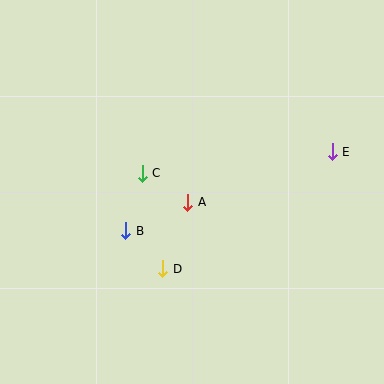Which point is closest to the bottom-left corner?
Point B is closest to the bottom-left corner.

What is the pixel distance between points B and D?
The distance between B and D is 53 pixels.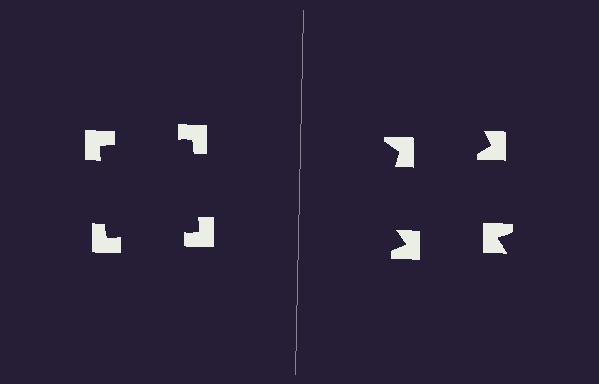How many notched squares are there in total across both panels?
8 — 4 on each side.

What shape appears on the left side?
An illusory square.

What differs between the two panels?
The notched squares are positioned identically on both sides; only the wedge orientations differ. On the left they align to a square; on the right they are misaligned.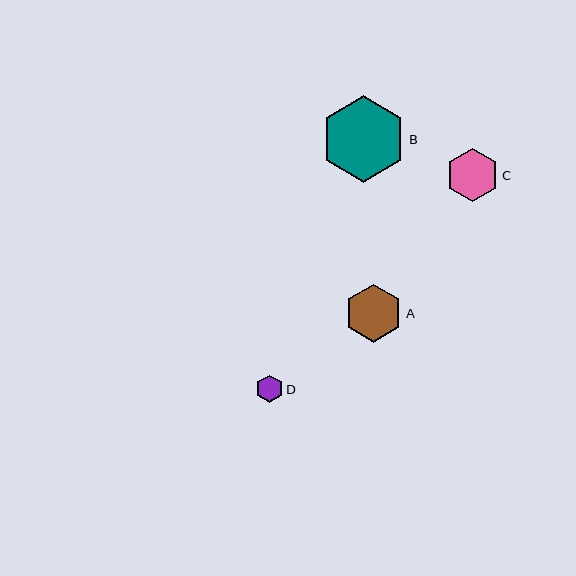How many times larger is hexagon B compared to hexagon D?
Hexagon B is approximately 3.2 times the size of hexagon D.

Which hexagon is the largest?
Hexagon B is the largest with a size of approximately 86 pixels.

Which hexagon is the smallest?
Hexagon D is the smallest with a size of approximately 27 pixels.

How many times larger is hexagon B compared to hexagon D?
Hexagon B is approximately 3.2 times the size of hexagon D.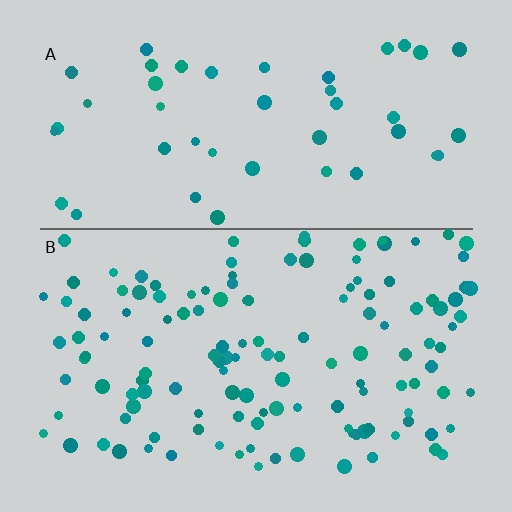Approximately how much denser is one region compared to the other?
Approximately 2.8× — region B over region A.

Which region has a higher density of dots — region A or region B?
B (the bottom).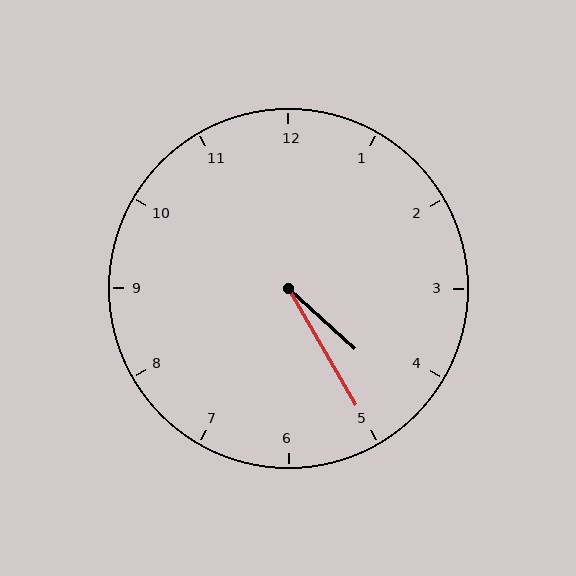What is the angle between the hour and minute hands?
Approximately 18 degrees.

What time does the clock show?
4:25.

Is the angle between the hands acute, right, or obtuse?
It is acute.